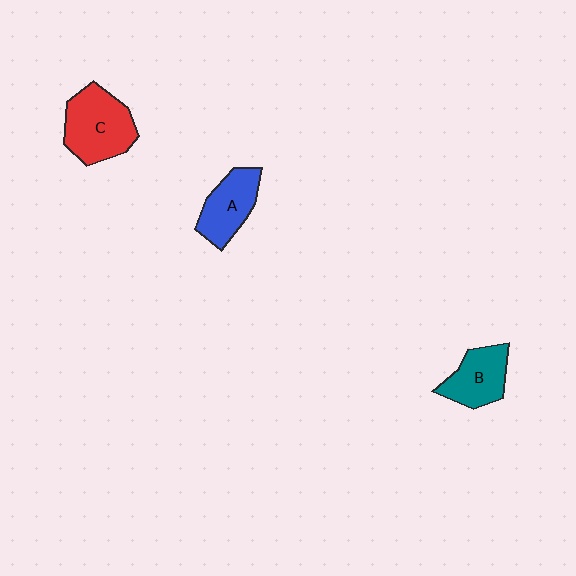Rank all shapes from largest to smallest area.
From largest to smallest: C (red), A (blue), B (teal).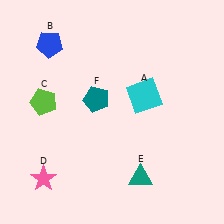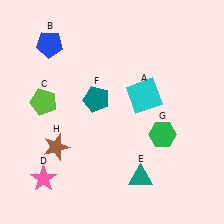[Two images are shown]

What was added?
A green hexagon (G), a brown star (H) were added in Image 2.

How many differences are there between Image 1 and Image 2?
There are 2 differences between the two images.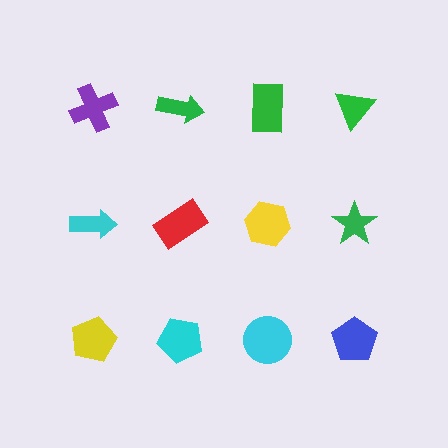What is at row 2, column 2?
A red rectangle.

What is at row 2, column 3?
A yellow hexagon.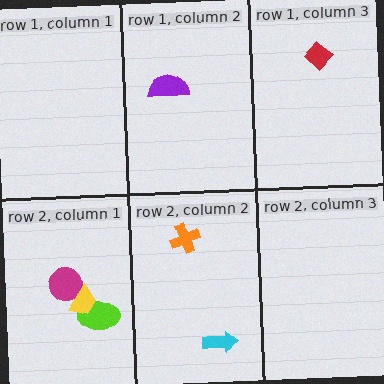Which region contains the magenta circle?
The row 2, column 1 region.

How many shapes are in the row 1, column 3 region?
1.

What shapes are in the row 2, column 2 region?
The cyan arrow, the orange cross.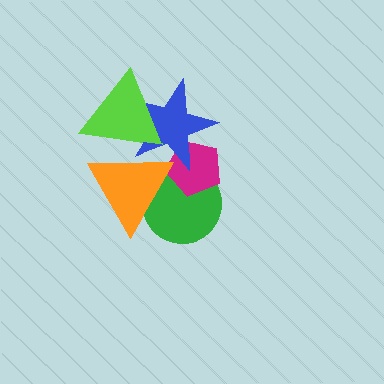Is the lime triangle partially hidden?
No, no other shape covers it.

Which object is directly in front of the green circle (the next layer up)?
The magenta pentagon is directly in front of the green circle.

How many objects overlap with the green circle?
3 objects overlap with the green circle.